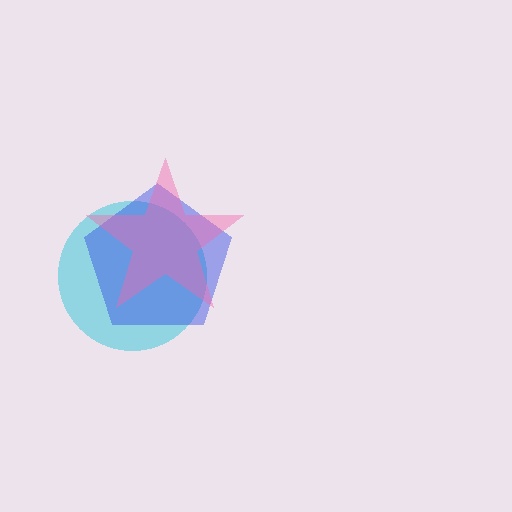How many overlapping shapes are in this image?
There are 3 overlapping shapes in the image.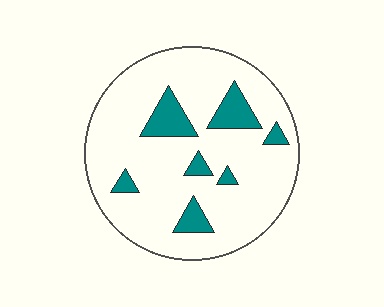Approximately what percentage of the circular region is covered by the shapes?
Approximately 15%.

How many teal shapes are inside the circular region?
7.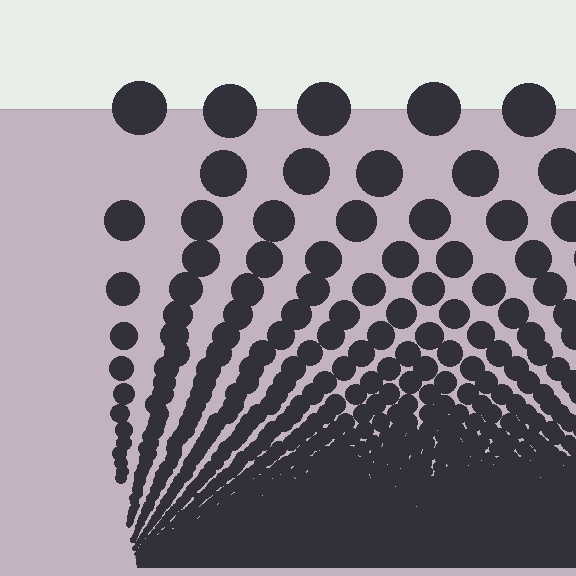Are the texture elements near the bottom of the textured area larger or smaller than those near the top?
Smaller. The gradient is inverted — elements near the bottom are smaller and denser.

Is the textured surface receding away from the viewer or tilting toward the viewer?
The surface appears to tilt toward the viewer. Texture elements get larger and sparser toward the top.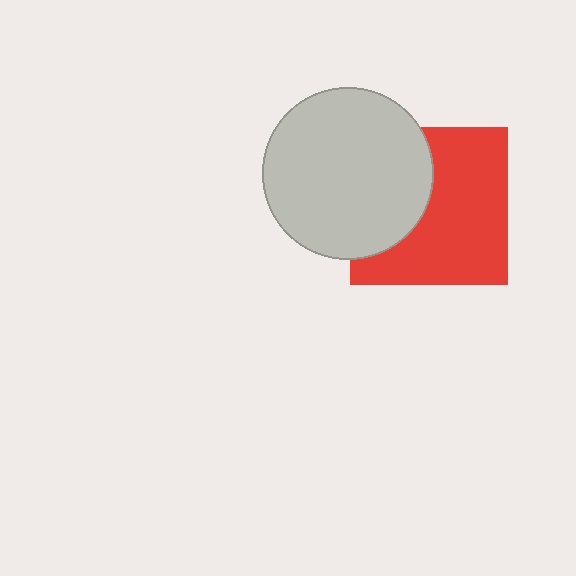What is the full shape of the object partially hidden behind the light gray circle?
The partially hidden object is a red square.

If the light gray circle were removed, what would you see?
You would see the complete red square.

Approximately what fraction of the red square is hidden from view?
Roughly 38% of the red square is hidden behind the light gray circle.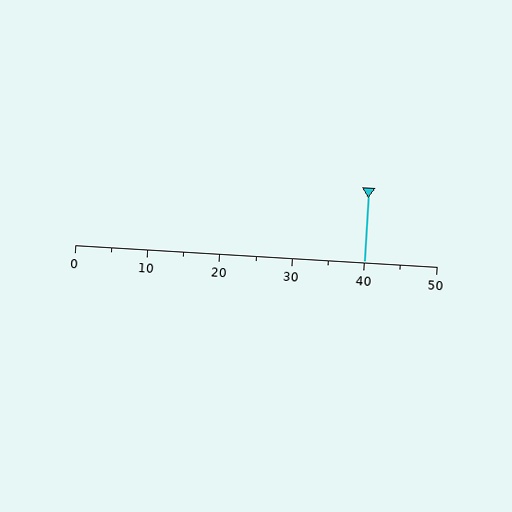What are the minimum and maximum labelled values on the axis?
The axis runs from 0 to 50.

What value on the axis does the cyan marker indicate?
The marker indicates approximately 40.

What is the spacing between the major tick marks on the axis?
The major ticks are spaced 10 apart.